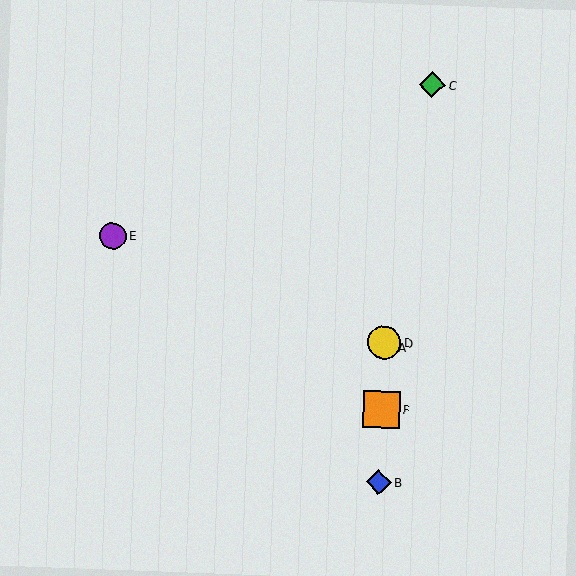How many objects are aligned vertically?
4 objects (A, B, D, F) are aligned vertically.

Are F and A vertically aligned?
Yes, both are at x≈381.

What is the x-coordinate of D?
Object D is at x≈384.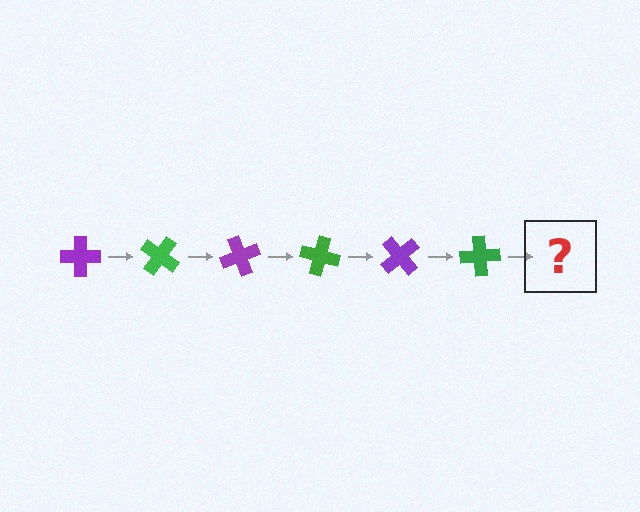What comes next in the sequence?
The next element should be a purple cross, rotated 210 degrees from the start.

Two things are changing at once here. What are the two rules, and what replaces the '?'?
The two rules are that it rotates 35 degrees each step and the color cycles through purple and green. The '?' should be a purple cross, rotated 210 degrees from the start.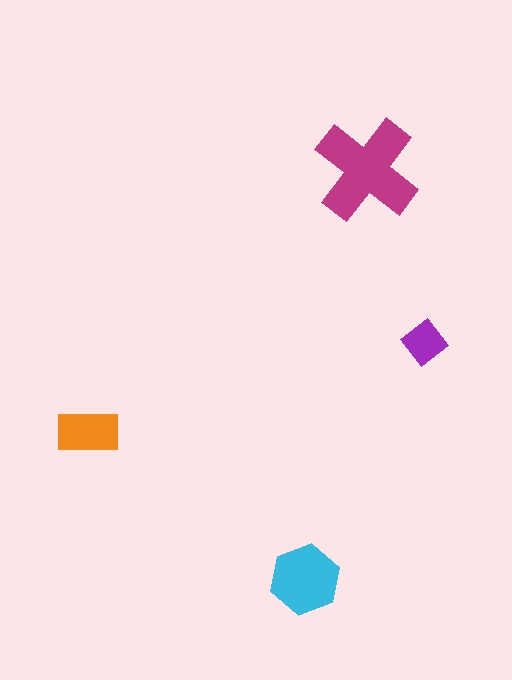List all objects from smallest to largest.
The purple diamond, the orange rectangle, the cyan hexagon, the magenta cross.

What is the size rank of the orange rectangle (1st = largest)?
3rd.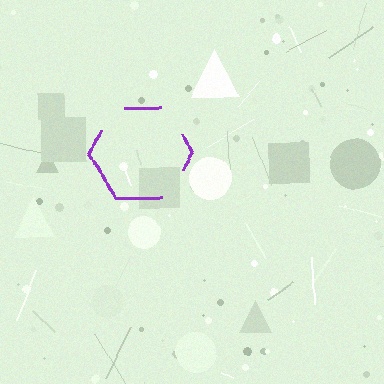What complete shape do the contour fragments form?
The contour fragments form a hexagon.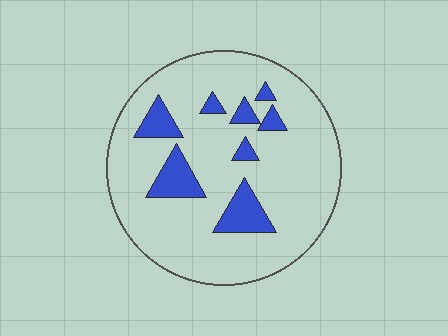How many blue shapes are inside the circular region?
8.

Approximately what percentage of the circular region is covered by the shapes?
Approximately 15%.